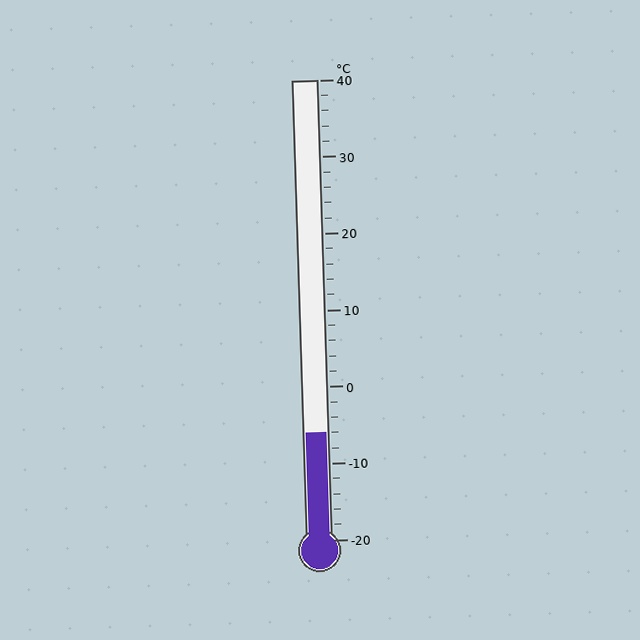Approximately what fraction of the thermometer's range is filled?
The thermometer is filled to approximately 25% of its range.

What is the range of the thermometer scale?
The thermometer scale ranges from -20°C to 40°C.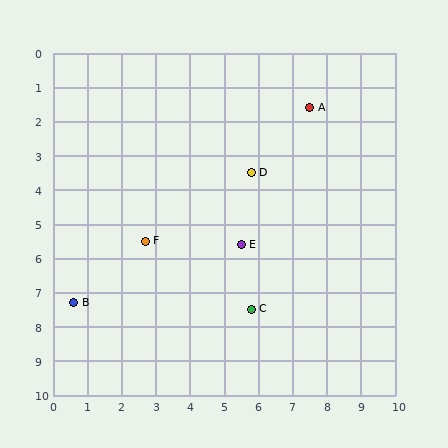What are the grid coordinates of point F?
Point F is at approximately (2.7, 5.5).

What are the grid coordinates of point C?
Point C is at approximately (5.8, 7.5).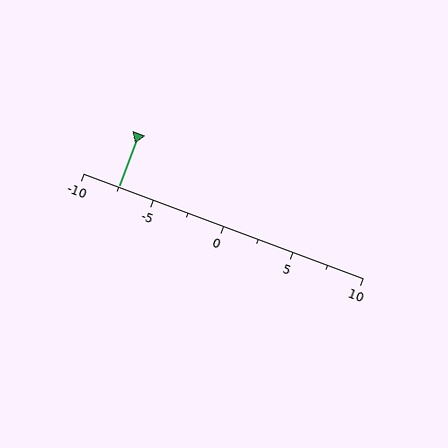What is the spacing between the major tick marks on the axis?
The major ticks are spaced 5 apart.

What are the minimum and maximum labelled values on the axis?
The axis runs from -10 to 10.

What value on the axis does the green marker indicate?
The marker indicates approximately -7.5.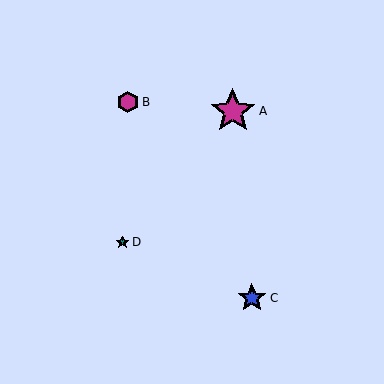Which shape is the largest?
The magenta star (labeled A) is the largest.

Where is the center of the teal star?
The center of the teal star is at (123, 242).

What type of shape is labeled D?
Shape D is a teal star.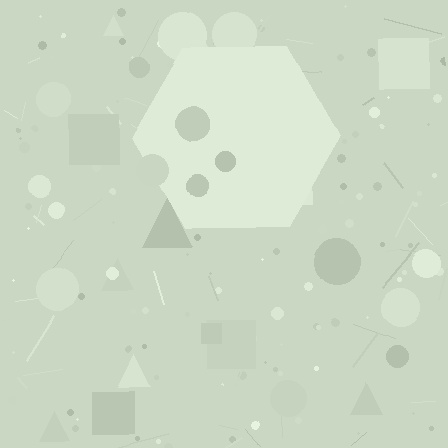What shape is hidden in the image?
A hexagon is hidden in the image.